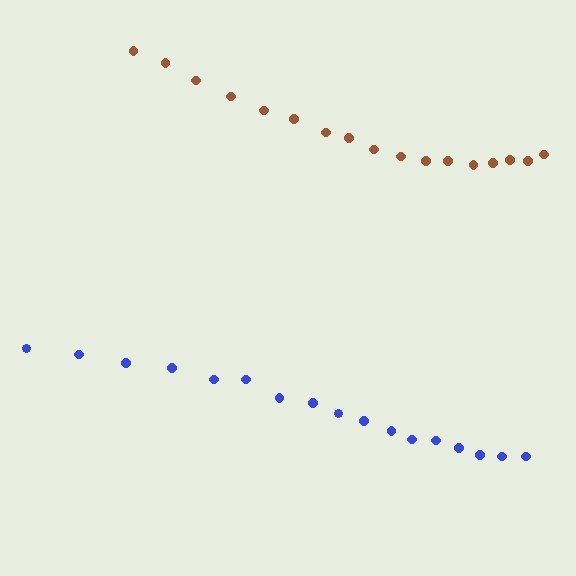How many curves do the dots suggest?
There are 2 distinct paths.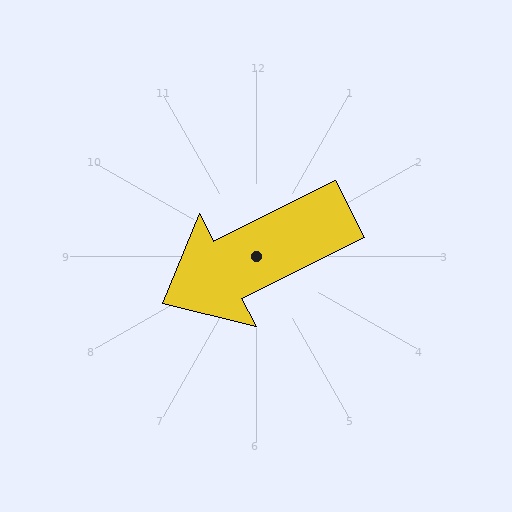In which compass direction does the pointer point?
Southwest.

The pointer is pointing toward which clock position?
Roughly 8 o'clock.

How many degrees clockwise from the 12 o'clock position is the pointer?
Approximately 243 degrees.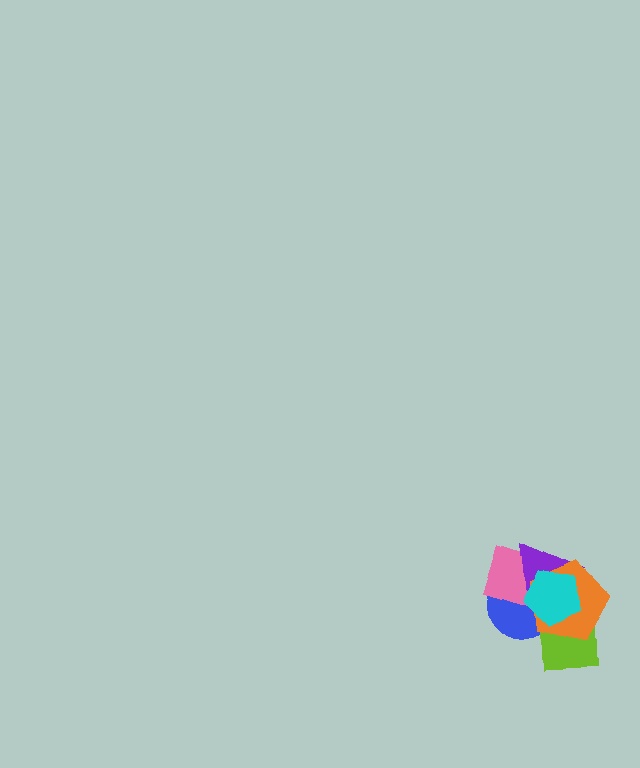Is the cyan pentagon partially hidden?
No, no other shape covers it.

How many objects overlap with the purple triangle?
5 objects overlap with the purple triangle.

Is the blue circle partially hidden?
Yes, it is partially covered by another shape.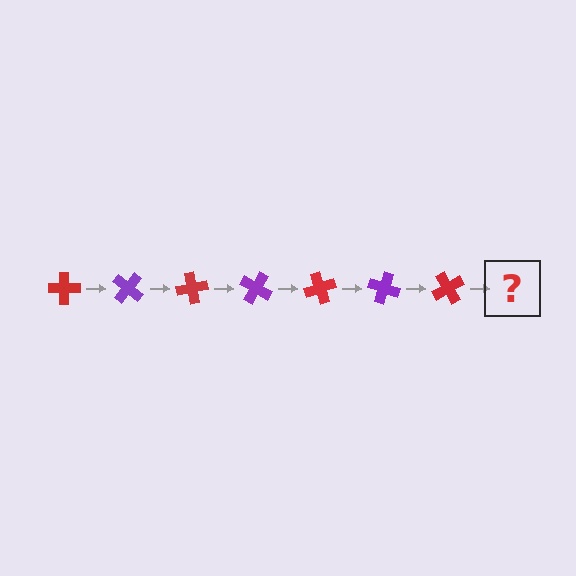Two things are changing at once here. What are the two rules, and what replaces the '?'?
The two rules are that it rotates 40 degrees each step and the color cycles through red and purple. The '?' should be a purple cross, rotated 280 degrees from the start.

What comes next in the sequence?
The next element should be a purple cross, rotated 280 degrees from the start.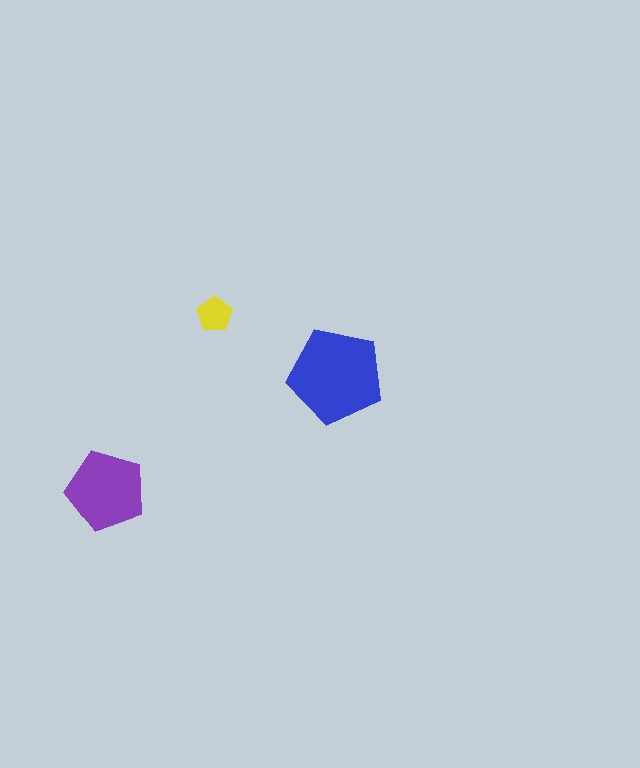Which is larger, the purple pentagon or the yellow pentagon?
The purple one.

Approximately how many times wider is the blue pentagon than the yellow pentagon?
About 2.5 times wider.